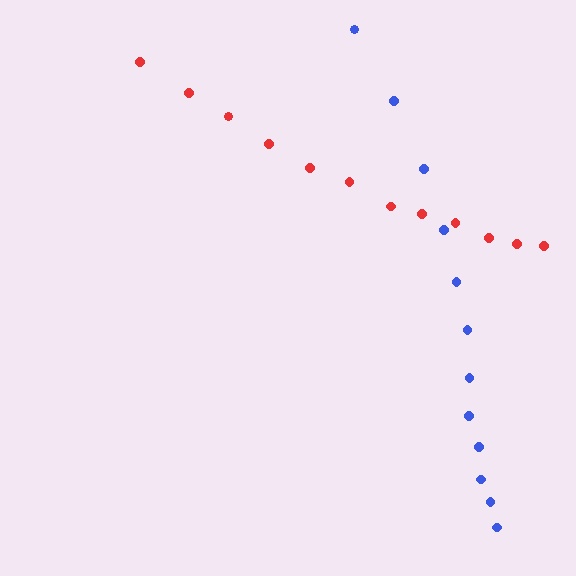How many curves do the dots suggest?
There are 2 distinct paths.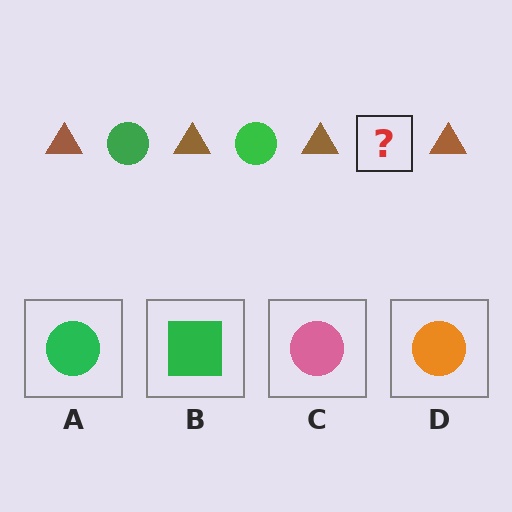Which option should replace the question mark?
Option A.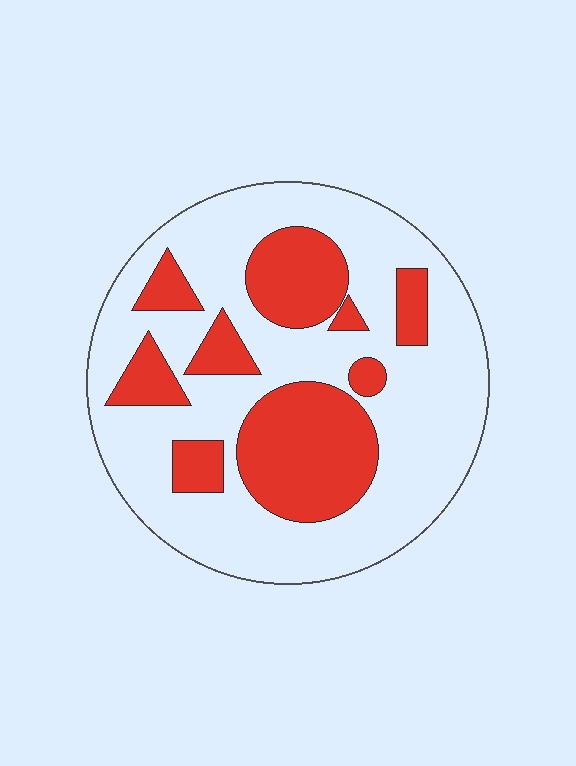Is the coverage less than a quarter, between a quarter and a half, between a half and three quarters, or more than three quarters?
Between a quarter and a half.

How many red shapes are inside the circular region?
9.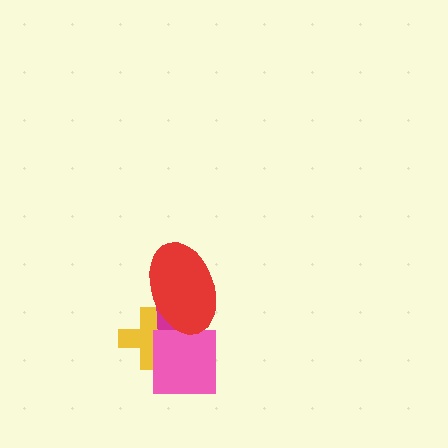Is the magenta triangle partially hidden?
Yes, it is partially covered by another shape.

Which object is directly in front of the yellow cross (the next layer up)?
The magenta triangle is directly in front of the yellow cross.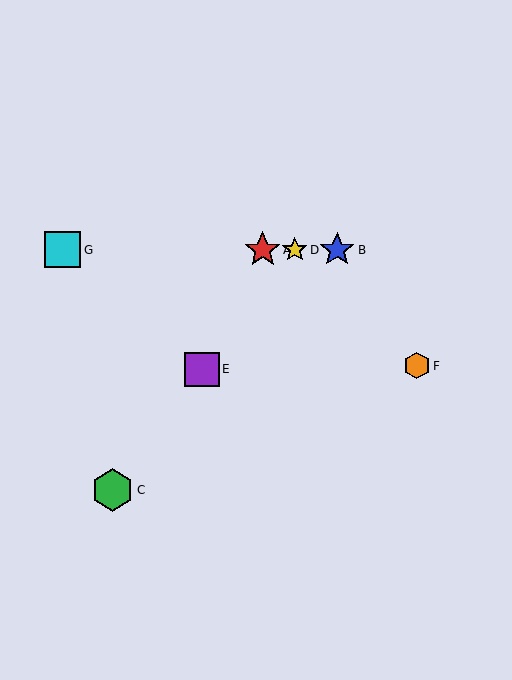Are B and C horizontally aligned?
No, B is at y≈250 and C is at y≈490.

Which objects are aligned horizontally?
Objects A, B, D, G are aligned horizontally.